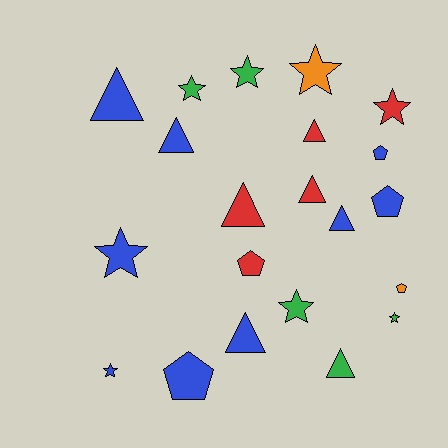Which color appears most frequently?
Blue, with 9 objects.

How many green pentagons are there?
There are no green pentagons.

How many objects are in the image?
There are 21 objects.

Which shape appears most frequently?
Triangle, with 8 objects.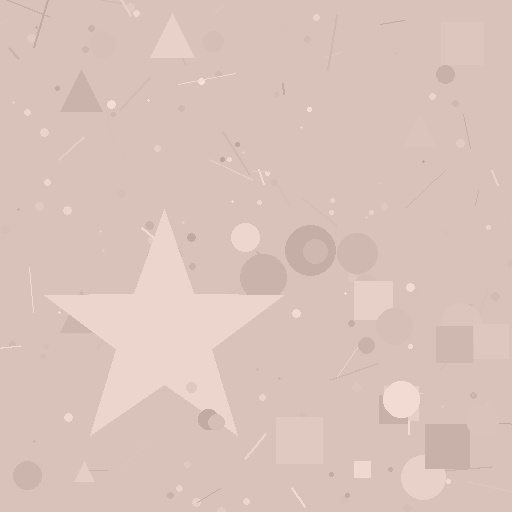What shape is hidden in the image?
A star is hidden in the image.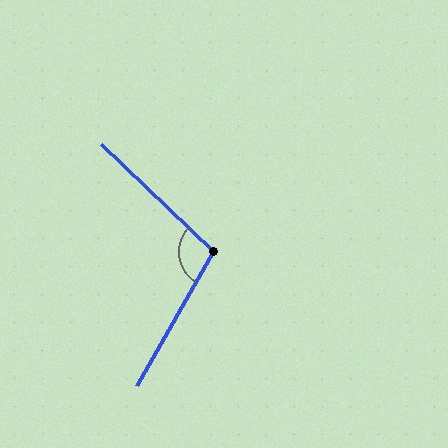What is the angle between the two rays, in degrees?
Approximately 104 degrees.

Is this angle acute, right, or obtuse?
It is obtuse.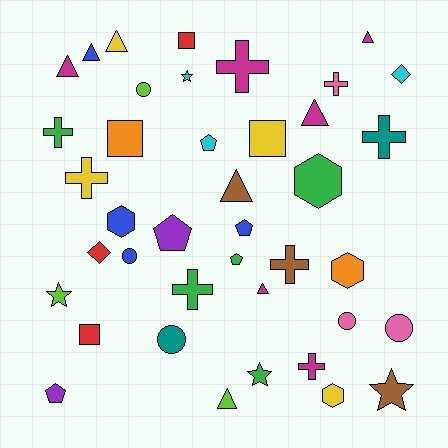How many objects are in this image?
There are 40 objects.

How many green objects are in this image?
There are 5 green objects.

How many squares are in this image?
There are 4 squares.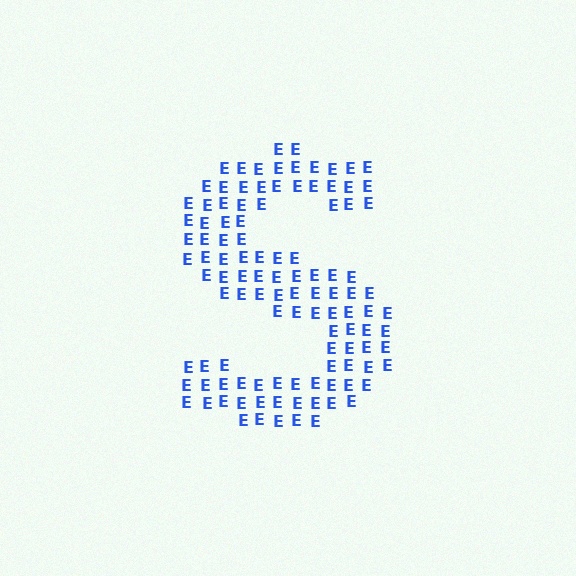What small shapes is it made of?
It is made of small letter E's.